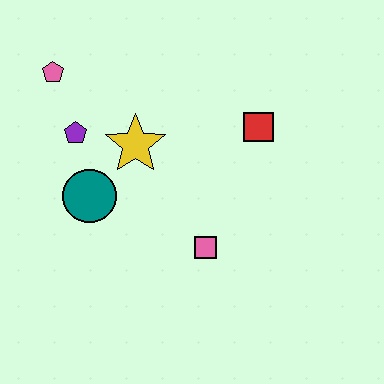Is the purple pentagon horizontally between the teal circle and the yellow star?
No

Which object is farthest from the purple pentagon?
The red square is farthest from the purple pentagon.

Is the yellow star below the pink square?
No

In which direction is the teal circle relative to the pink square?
The teal circle is to the left of the pink square.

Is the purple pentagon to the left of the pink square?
Yes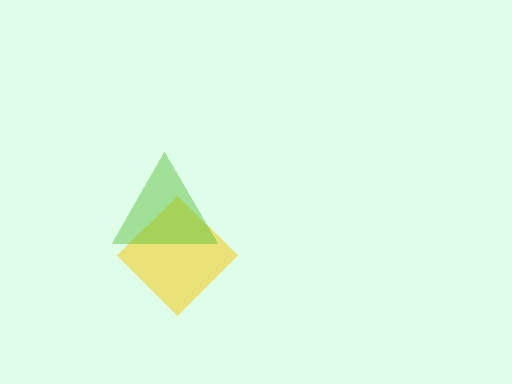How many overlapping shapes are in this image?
There are 2 overlapping shapes in the image.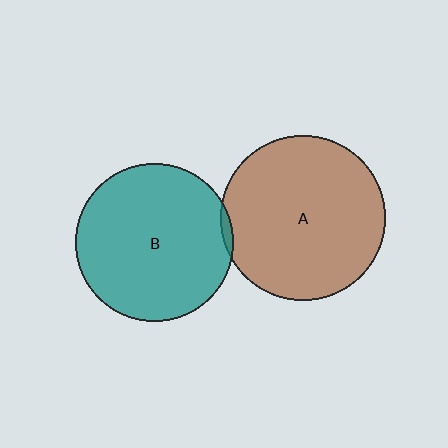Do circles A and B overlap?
Yes.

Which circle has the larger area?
Circle A (brown).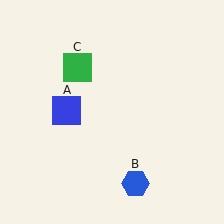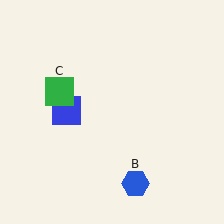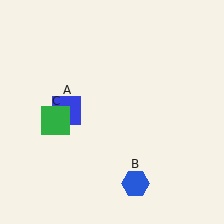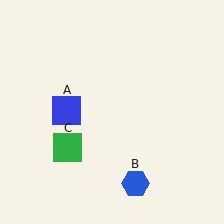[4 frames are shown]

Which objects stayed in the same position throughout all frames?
Blue square (object A) and blue hexagon (object B) remained stationary.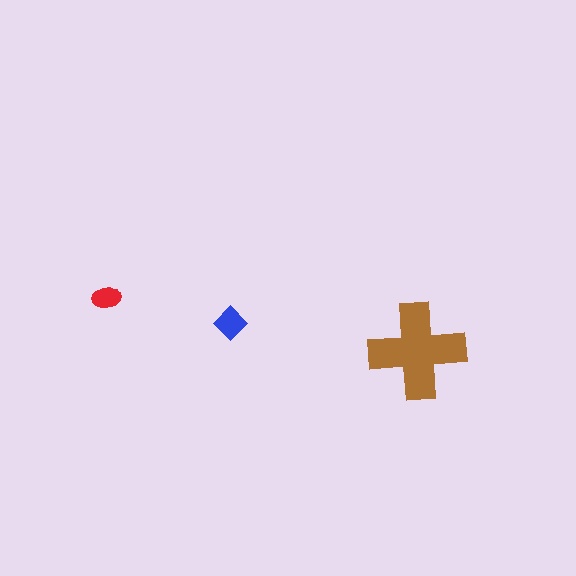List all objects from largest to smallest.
The brown cross, the blue diamond, the red ellipse.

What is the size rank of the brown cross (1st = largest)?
1st.